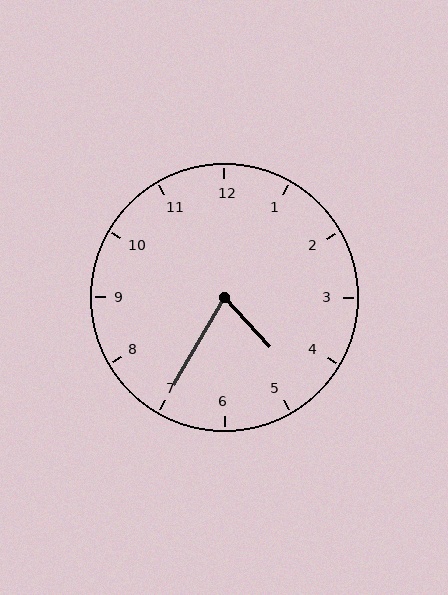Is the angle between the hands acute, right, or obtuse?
It is acute.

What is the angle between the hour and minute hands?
Approximately 72 degrees.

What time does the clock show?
4:35.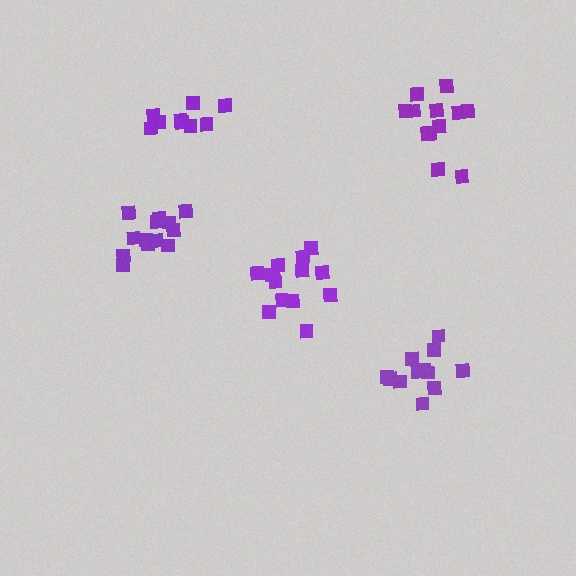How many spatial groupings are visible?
There are 5 spatial groupings.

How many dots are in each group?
Group 1: 9 dots, Group 2: 14 dots, Group 3: 12 dots, Group 4: 13 dots, Group 5: 12 dots (60 total).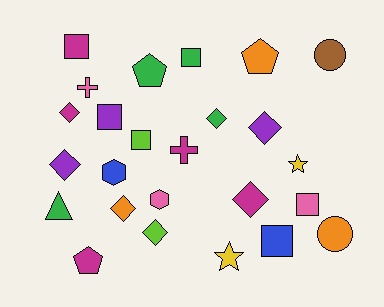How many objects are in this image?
There are 25 objects.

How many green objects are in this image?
There are 4 green objects.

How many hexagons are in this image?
There are 2 hexagons.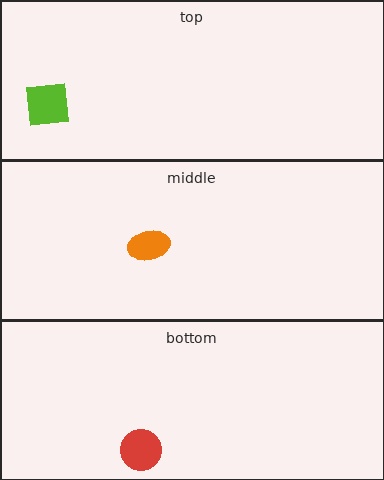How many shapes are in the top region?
1.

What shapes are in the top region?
The lime square.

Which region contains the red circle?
The bottom region.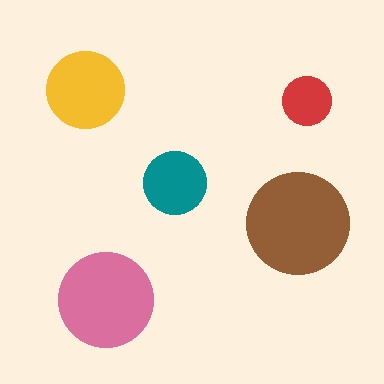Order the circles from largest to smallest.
the brown one, the pink one, the yellow one, the teal one, the red one.